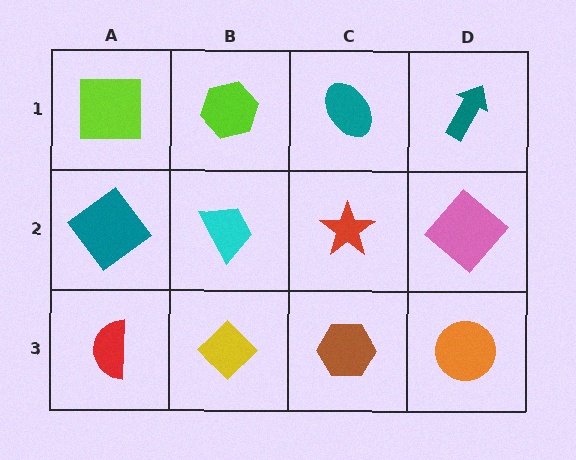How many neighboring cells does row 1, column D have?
2.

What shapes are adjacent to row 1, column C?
A red star (row 2, column C), a lime hexagon (row 1, column B), a teal arrow (row 1, column D).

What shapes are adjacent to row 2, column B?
A lime hexagon (row 1, column B), a yellow diamond (row 3, column B), a teal diamond (row 2, column A), a red star (row 2, column C).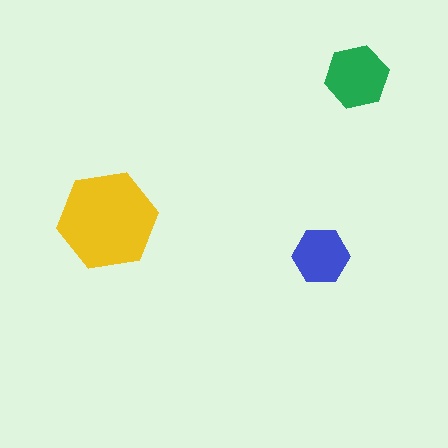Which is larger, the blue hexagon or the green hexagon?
The green one.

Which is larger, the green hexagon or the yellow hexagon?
The yellow one.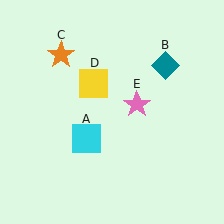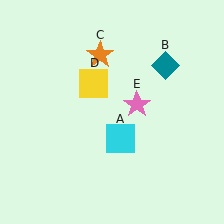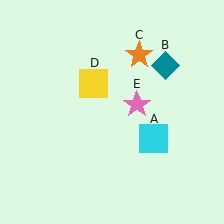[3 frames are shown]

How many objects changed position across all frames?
2 objects changed position: cyan square (object A), orange star (object C).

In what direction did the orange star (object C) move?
The orange star (object C) moved right.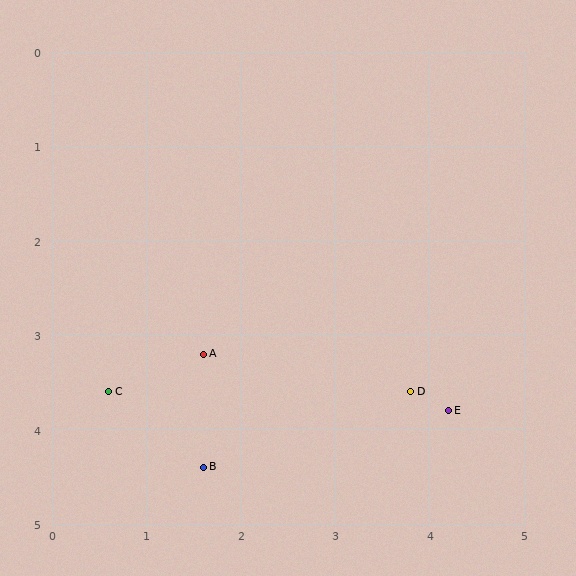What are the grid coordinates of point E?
Point E is at approximately (4.2, 3.8).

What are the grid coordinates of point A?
Point A is at approximately (1.6, 3.2).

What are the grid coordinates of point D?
Point D is at approximately (3.8, 3.6).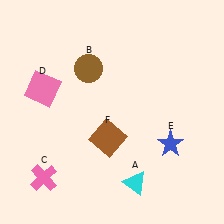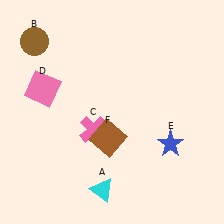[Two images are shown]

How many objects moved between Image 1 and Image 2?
3 objects moved between the two images.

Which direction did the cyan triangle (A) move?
The cyan triangle (A) moved left.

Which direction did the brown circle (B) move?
The brown circle (B) moved left.